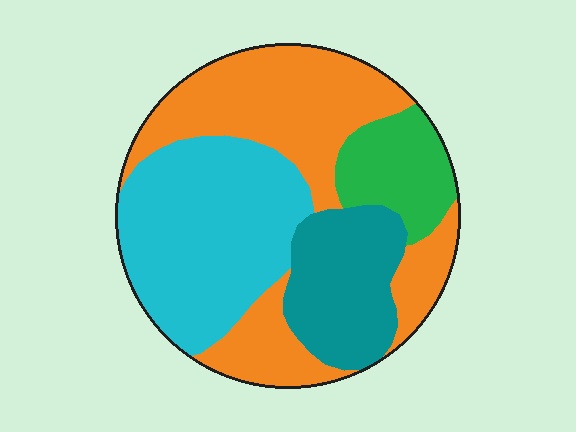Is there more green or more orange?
Orange.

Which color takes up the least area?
Green, at roughly 10%.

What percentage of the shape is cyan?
Cyan covers about 35% of the shape.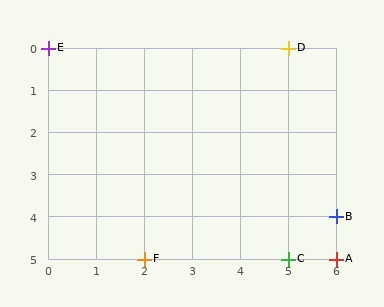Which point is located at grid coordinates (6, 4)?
Point B is at (6, 4).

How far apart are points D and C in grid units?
Points D and C are 5 rows apart.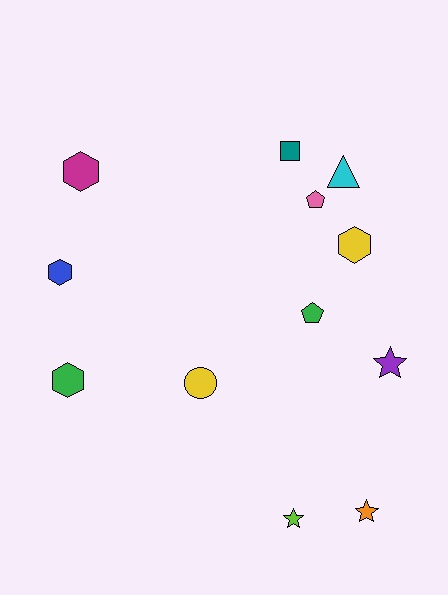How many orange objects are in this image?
There is 1 orange object.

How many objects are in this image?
There are 12 objects.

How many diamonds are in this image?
There are no diamonds.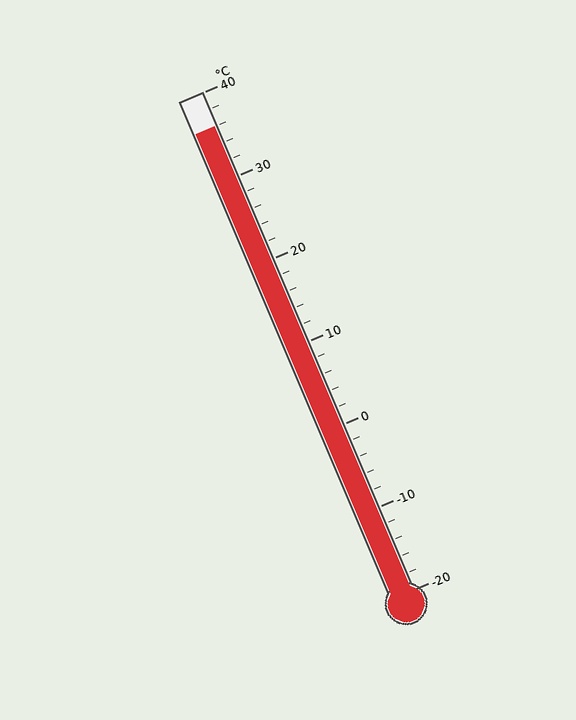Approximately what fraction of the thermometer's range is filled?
The thermometer is filled to approximately 95% of its range.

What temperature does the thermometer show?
The thermometer shows approximately 36°C.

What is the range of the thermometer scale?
The thermometer scale ranges from -20°C to 40°C.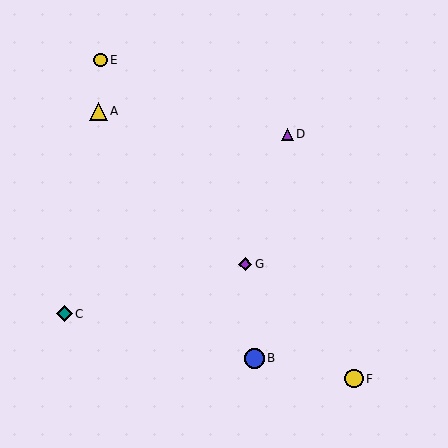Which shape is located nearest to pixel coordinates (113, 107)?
The yellow triangle (labeled A) at (98, 111) is nearest to that location.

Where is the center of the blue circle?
The center of the blue circle is at (254, 358).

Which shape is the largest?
The blue circle (labeled B) is the largest.